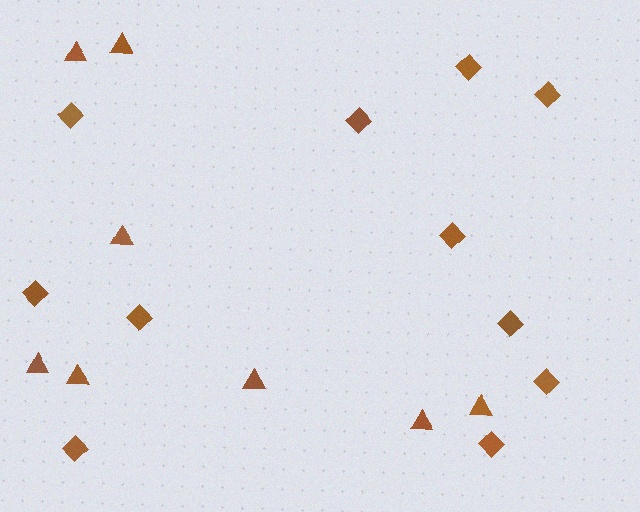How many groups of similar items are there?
There are 2 groups: one group of diamonds (11) and one group of triangles (8).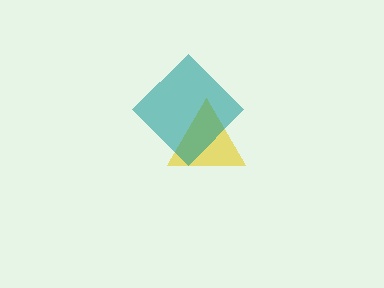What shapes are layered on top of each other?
The layered shapes are: a yellow triangle, a teal diamond.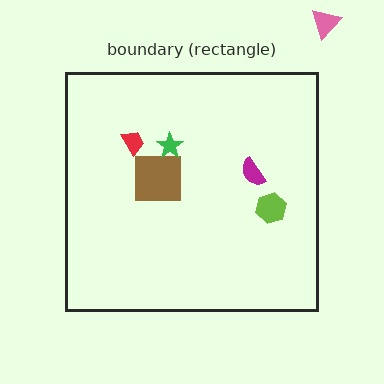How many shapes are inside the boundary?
5 inside, 1 outside.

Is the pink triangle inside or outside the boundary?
Outside.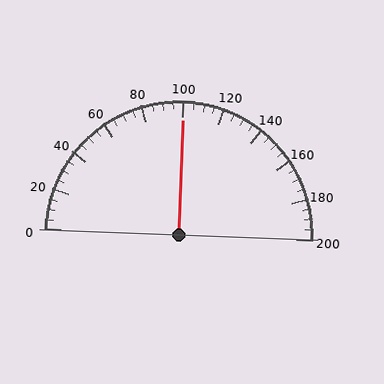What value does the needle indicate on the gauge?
The needle indicates approximately 100.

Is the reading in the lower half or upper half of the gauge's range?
The reading is in the upper half of the range (0 to 200).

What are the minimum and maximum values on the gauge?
The gauge ranges from 0 to 200.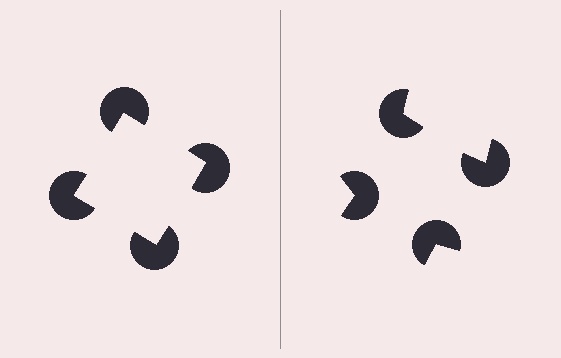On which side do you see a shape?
An illusory square appears on the left side. On the right side the wedge cuts are rotated, so no coherent shape forms.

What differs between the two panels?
The pac-man discs are positioned identically on both sides; only the wedge orientations differ. On the left they align to a square; on the right they are misaligned.